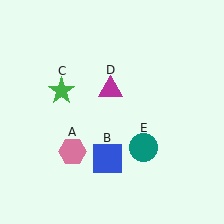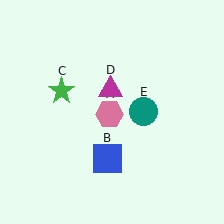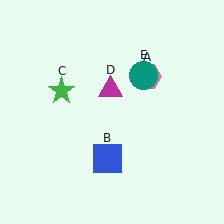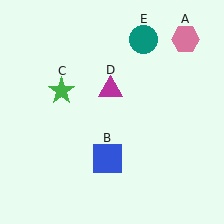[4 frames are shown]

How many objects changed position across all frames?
2 objects changed position: pink hexagon (object A), teal circle (object E).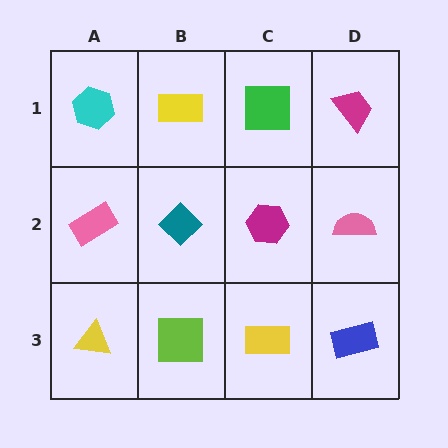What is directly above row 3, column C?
A magenta hexagon.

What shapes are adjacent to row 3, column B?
A teal diamond (row 2, column B), a yellow triangle (row 3, column A), a yellow rectangle (row 3, column C).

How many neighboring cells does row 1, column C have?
3.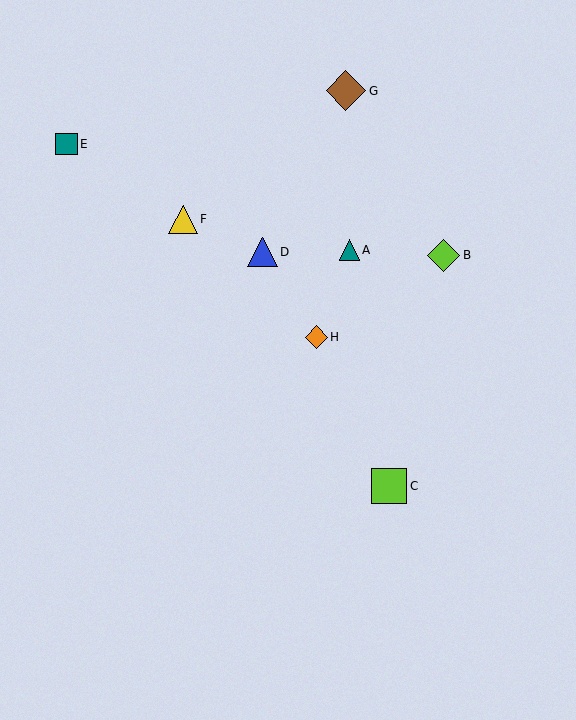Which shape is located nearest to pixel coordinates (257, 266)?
The blue triangle (labeled D) at (262, 252) is nearest to that location.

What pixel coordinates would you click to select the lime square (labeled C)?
Click at (389, 486) to select the lime square C.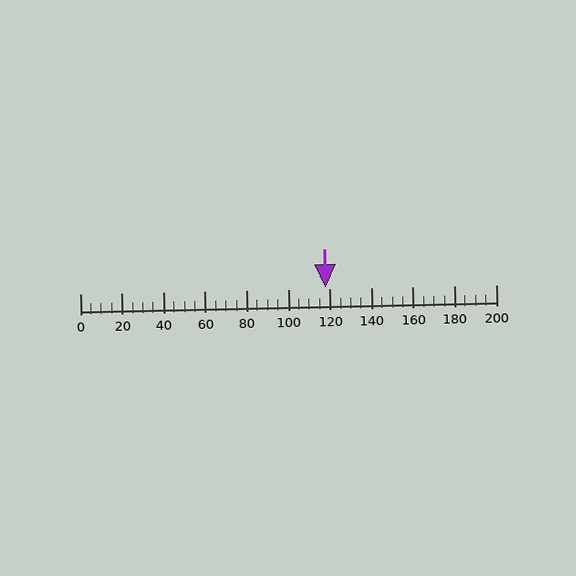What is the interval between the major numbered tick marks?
The major tick marks are spaced 20 units apart.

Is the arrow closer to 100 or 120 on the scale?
The arrow is closer to 120.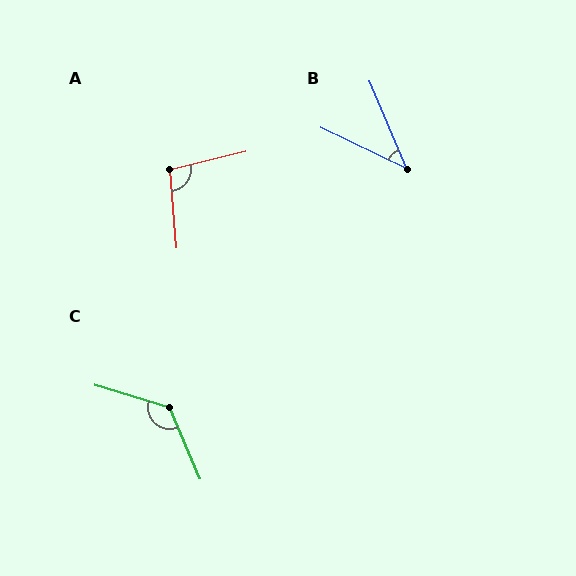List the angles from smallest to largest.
B (42°), A (99°), C (130°).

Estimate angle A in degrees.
Approximately 99 degrees.